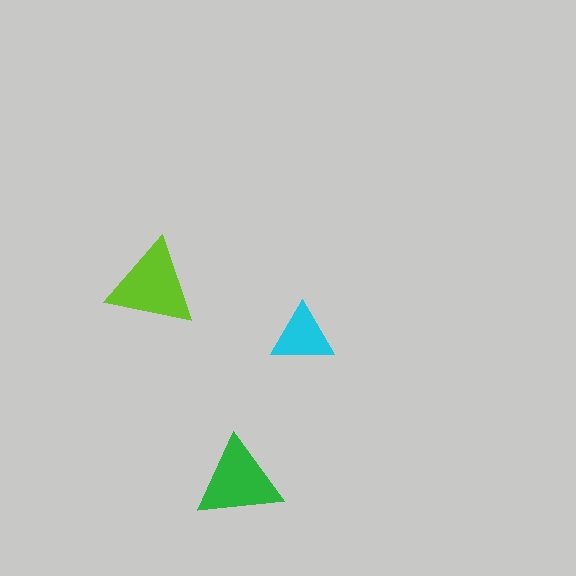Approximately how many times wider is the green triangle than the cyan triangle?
About 1.5 times wider.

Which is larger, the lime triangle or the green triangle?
The lime one.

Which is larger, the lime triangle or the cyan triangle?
The lime one.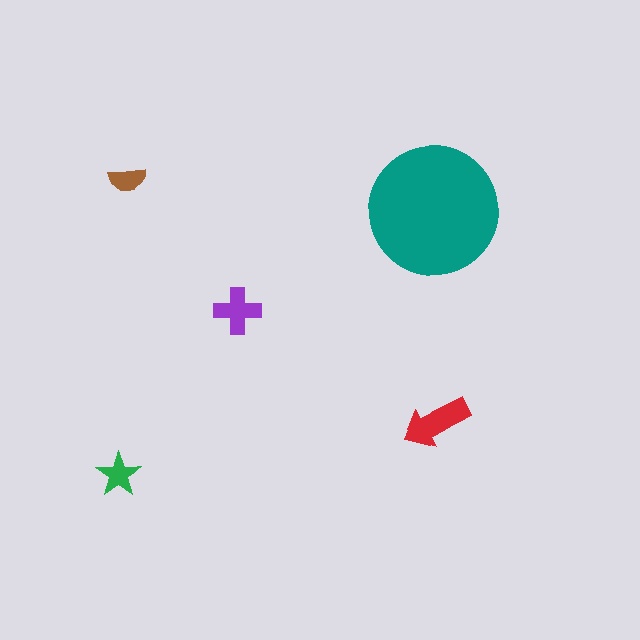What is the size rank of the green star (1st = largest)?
4th.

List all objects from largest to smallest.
The teal circle, the red arrow, the purple cross, the green star, the brown semicircle.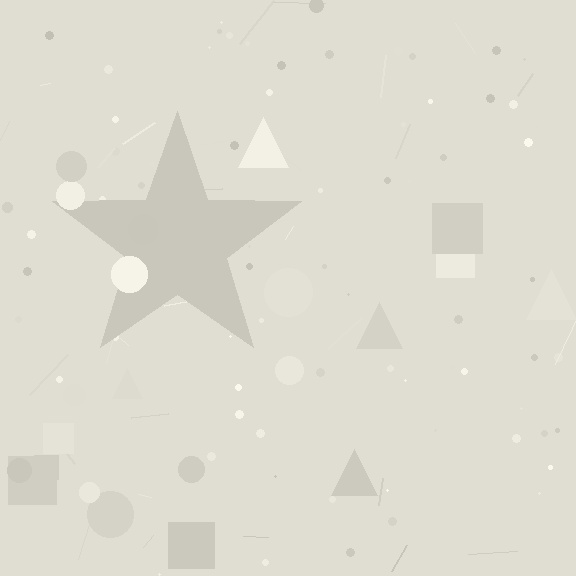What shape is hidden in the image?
A star is hidden in the image.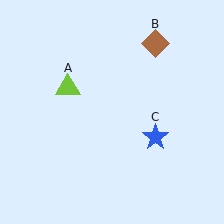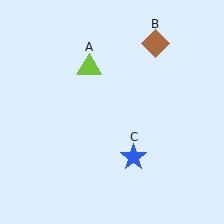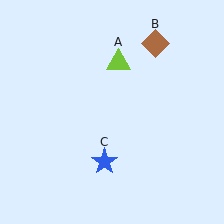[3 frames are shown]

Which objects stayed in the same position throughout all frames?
Brown diamond (object B) remained stationary.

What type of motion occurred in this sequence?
The lime triangle (object A), blue star (object C) rotated clockwise around the center of the scene.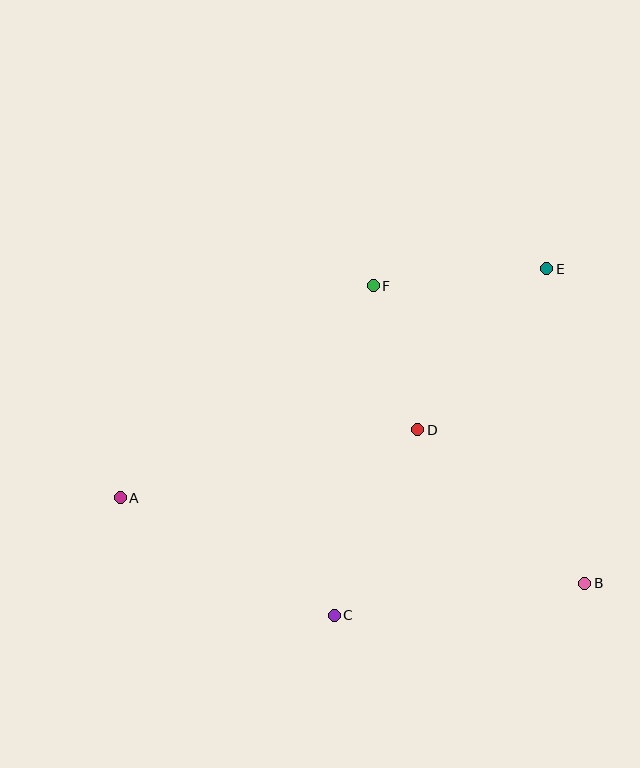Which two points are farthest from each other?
Points A and E are farthest from each other.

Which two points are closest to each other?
Points D and F are closest to each other.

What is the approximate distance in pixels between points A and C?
The distance between A and C is approximately 244 pixels.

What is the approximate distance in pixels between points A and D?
The distance between A and D is approximately 305 pixels.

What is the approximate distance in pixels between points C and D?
The distance between C and D is approximately 203 pixels.